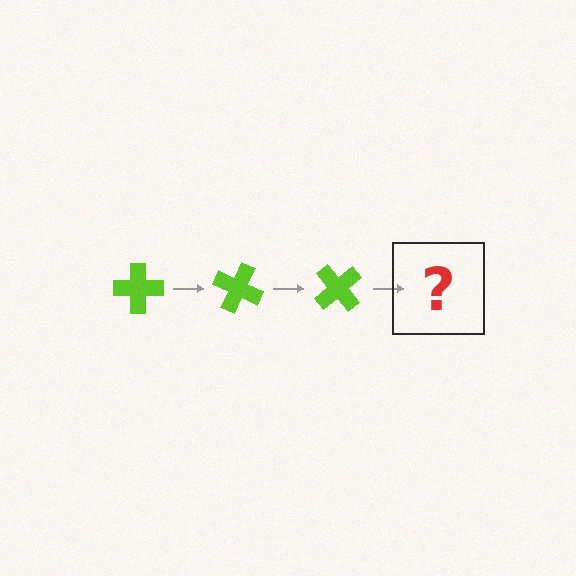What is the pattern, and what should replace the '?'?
The pattern is that the cross rotates 25 degrees each step. The '?' should be a lime cross rotated 75 degrees.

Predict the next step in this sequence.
The next step is a lime cross rotated 75 degrees.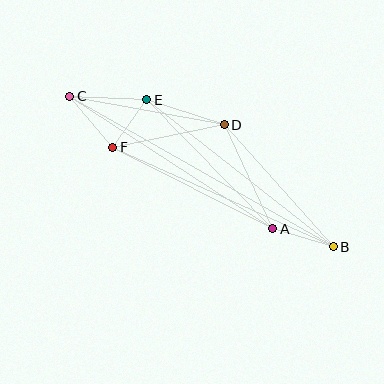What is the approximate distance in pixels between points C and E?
The distance between C and E is approximately 77 pixels.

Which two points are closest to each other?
Points E and F are closest to each other.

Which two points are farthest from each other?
Points B and C are farthest from each other.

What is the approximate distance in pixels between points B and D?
The distance between B and D is approximately 164 pixels.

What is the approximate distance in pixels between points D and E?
The distance between D and E is approximately 81 pixels.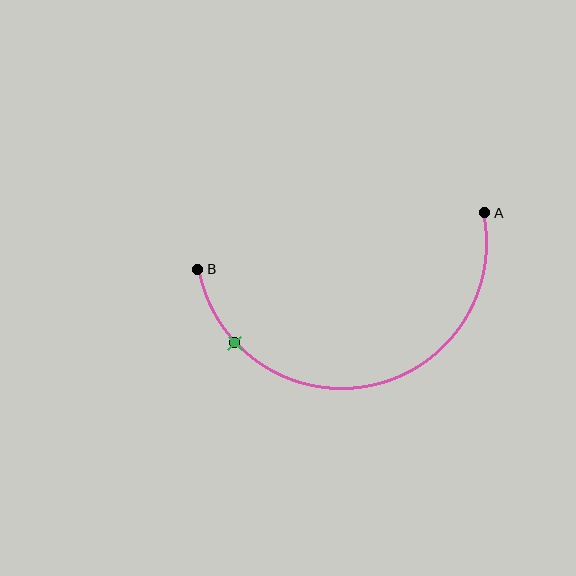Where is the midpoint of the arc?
The arc midpoint is the point on the curve farthest from the straight line joining A and B. It sits below that line.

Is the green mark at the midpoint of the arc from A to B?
No. The green mark lies on the arc but is closer to endpoint B. The arc midpoint would be at the point on the curve equidistant along the arc from both A and B.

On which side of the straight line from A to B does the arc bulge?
The arc bulges below the straight line connecting A and B.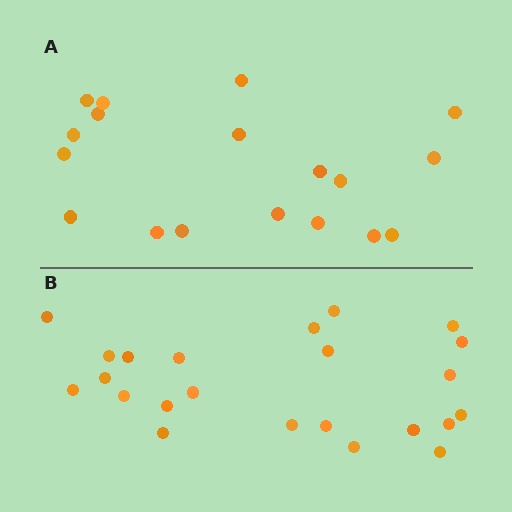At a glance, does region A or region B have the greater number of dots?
Region B (the bottom region) has more dots.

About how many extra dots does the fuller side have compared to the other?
Region B has about 5 more dots than region A.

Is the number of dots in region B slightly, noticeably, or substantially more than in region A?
Region B has noticeably more, but not dramatically so. The ratio is roughly 1.3 to 1.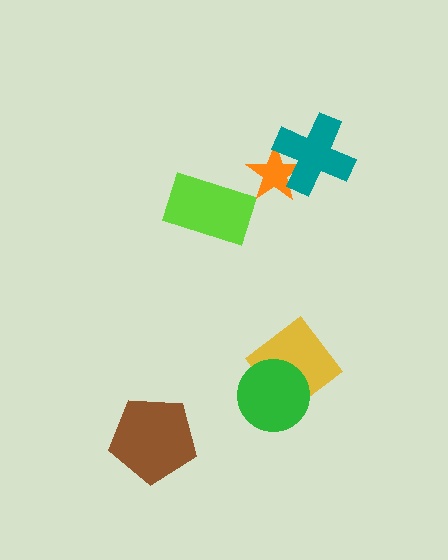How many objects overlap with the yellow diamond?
1 object overlaps with the yellow diamond.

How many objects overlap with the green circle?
1 object overlaps with the green circle.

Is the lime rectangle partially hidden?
No, no other shape covers it.